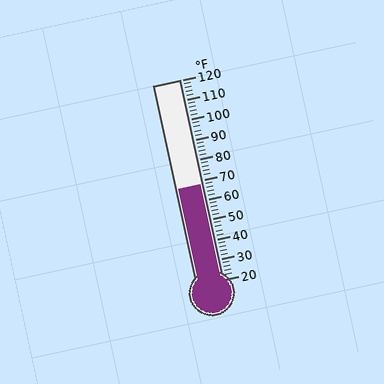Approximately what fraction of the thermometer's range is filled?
The thermometer is filled to approximately 50% of its range.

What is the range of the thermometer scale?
The thermometer scale ranges from 20°F to 120°F.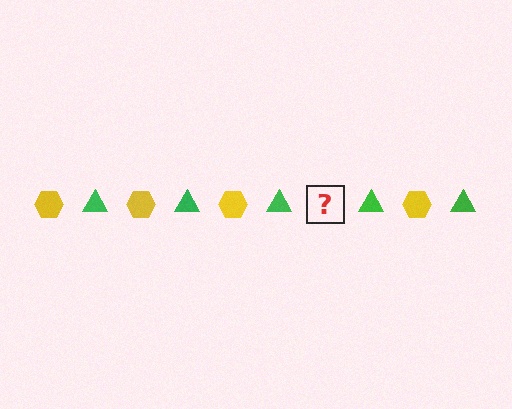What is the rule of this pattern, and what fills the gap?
The rule is that the pattern alternates between yellow hexagon and green triangle. The gap should be filled with a yellow hexagon.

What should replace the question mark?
The question mark should be replaced with a yellow hexagon.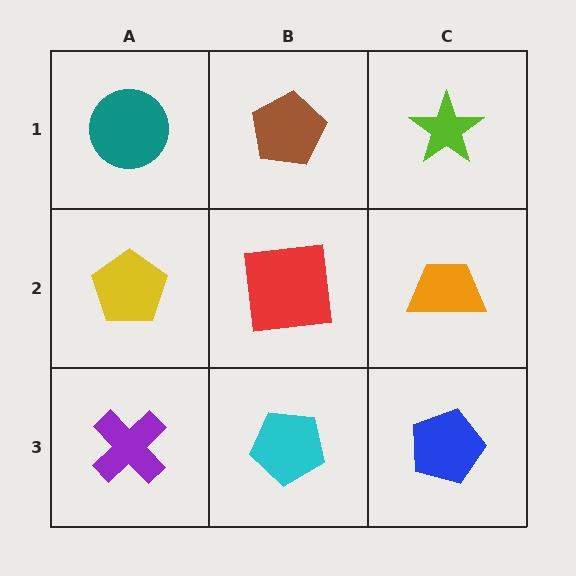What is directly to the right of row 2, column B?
An orange trapezoid.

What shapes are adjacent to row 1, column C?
An orange trapezoid (row 2, column C), a brown pentagon (row 1, column B).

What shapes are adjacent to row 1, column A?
A yellow pentagon (row 2, column A), a brown pentagon (row 1, column B).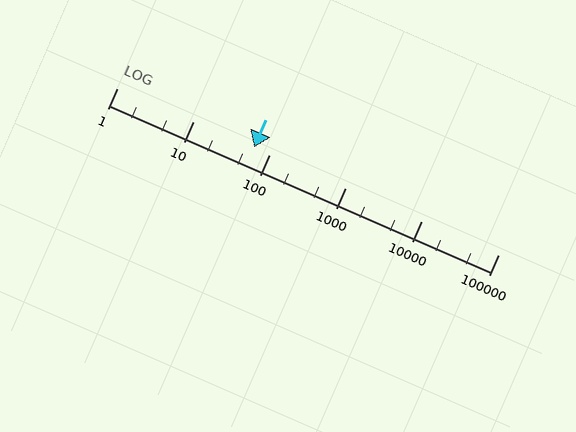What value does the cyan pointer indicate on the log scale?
The pointer indicates approximately 62.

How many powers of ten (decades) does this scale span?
The scale spans 5 decades, from 1 to 100000.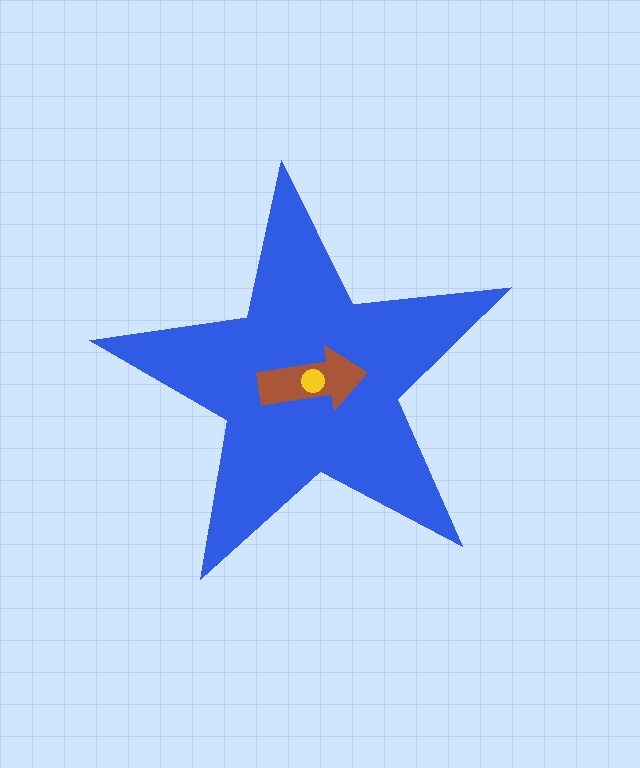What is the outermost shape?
The blue star.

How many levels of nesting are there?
3.